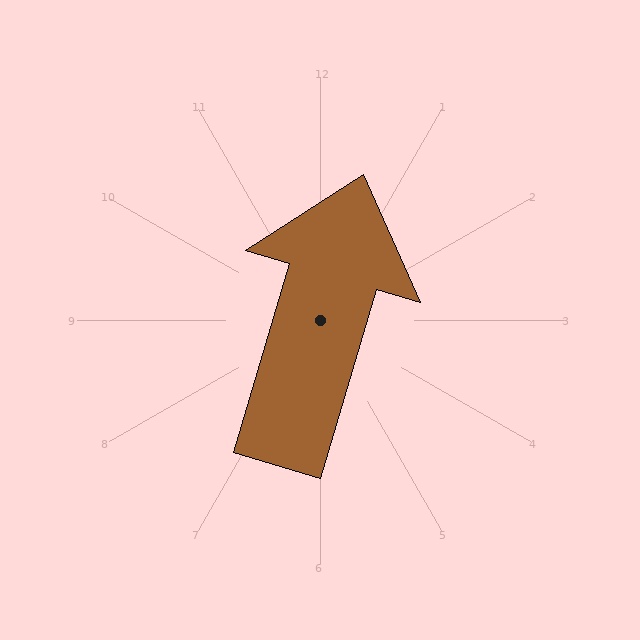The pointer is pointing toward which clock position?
Roughly 1 o'clock.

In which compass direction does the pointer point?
North.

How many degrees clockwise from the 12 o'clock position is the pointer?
Approximately 16 degrees.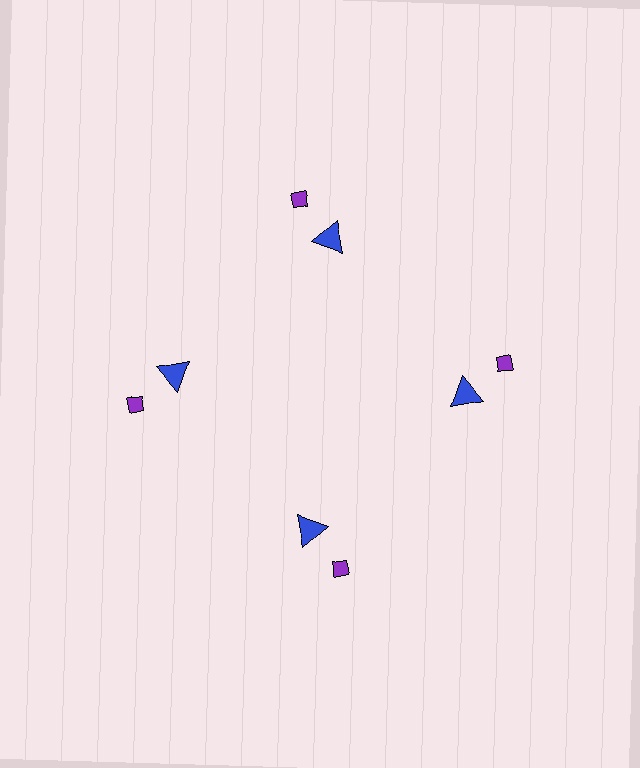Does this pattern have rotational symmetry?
Yes, this pattern has 4-fold rotational symmetry. It looks the same after rotating 90 degrees around the center.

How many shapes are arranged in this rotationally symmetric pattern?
There are 8 shapes, arranged in 4 groups of 2.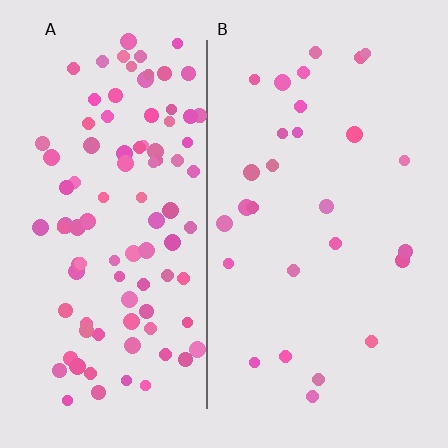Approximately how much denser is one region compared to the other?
Approximately 3.6× — region A over region B.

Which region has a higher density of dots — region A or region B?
A (the left).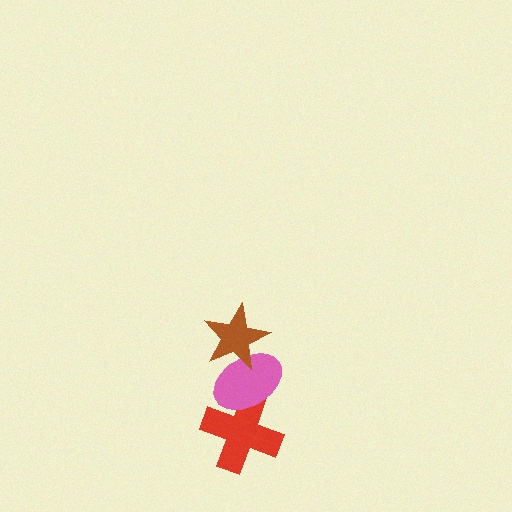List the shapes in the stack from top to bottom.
From top to bottom: the brown star, the pink ellipse, the red cross.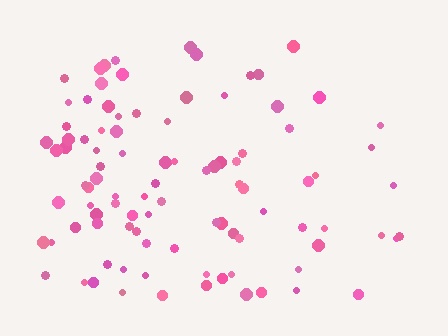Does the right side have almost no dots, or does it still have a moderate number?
Still a moderate number, just noticeably fewer than the left.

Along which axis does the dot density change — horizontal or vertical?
Horizontal.